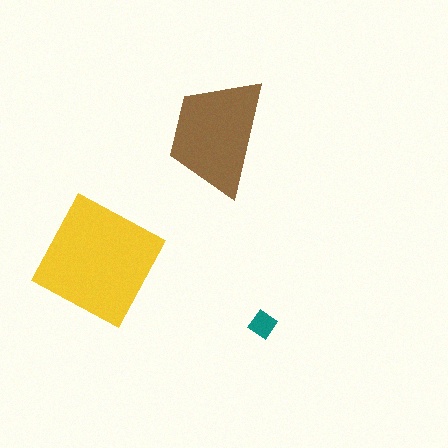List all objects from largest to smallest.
The yellow square, the brown trapezoid, the teal diamond.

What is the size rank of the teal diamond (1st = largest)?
3rd.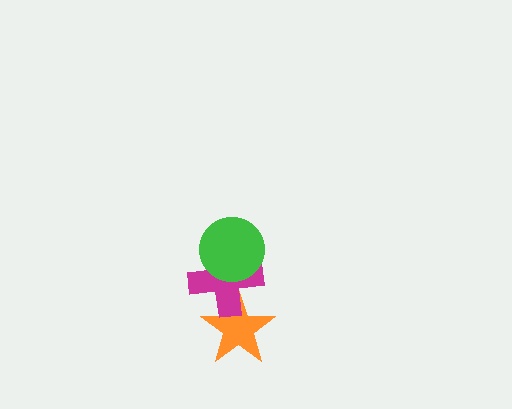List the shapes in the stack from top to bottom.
From top to bottom: the green circle, the magenta cross, the orange star.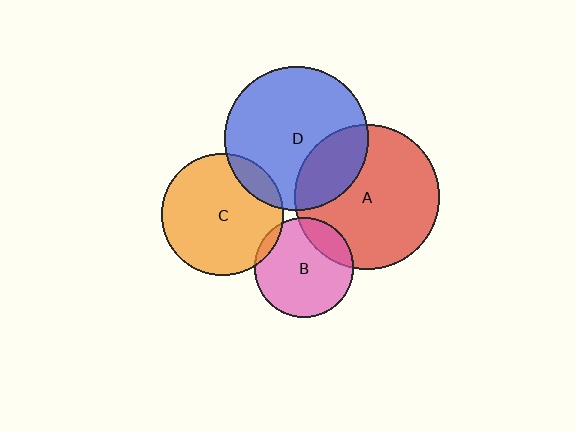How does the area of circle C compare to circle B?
Approximately 1.5 times.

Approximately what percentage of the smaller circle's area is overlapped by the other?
Approximately 25%.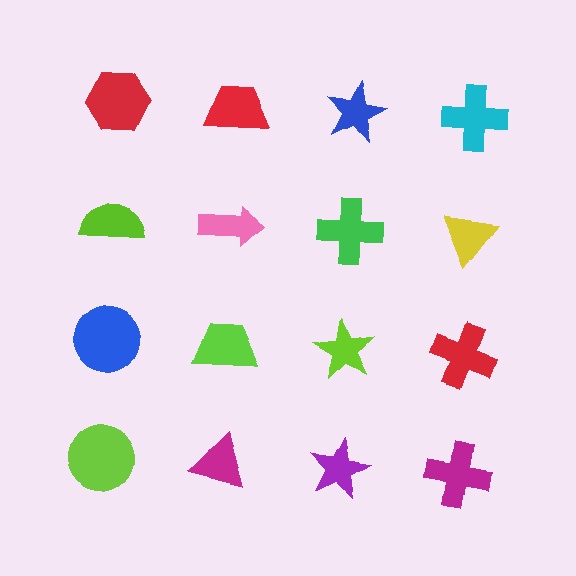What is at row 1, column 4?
A cyan cross.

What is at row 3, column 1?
A blue circle.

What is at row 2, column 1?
A lime semicircle.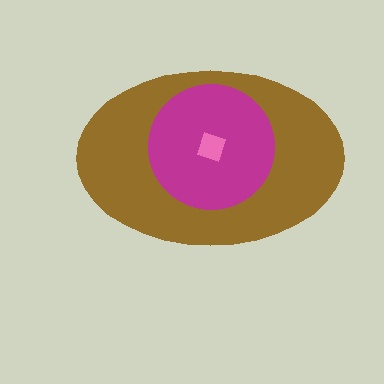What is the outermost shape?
The brown ellipse.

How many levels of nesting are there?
3.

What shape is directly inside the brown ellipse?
The magenta circle.